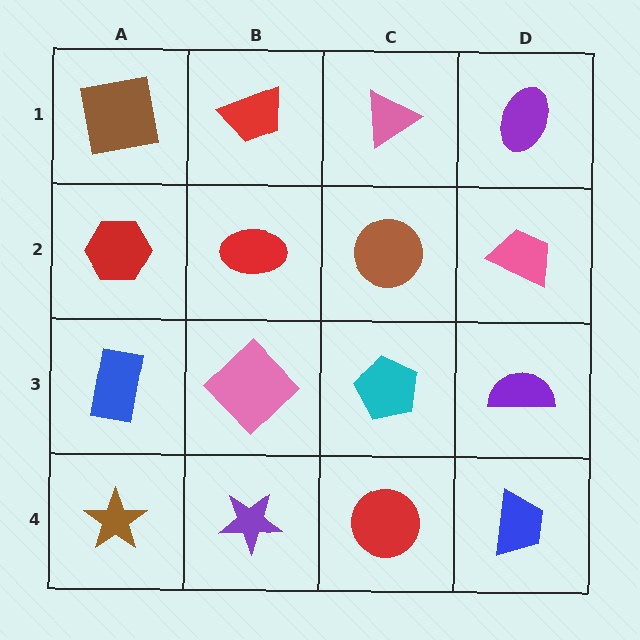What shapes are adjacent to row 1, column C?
A brown circle (row 2, column C), a red trapezoid (row 1, column B), a purple ellipse (row 1, column D).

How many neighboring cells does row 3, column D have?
3.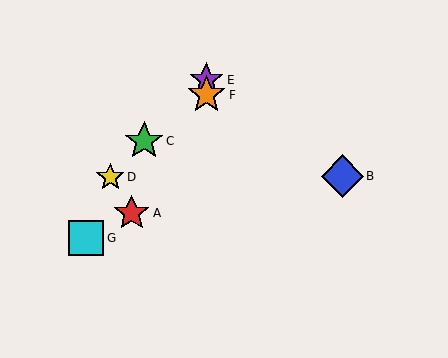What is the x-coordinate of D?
Object D is at x≈110.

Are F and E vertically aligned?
Yes, both are at x≈206.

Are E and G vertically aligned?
No, E is at x≈206 and G is at x≈86.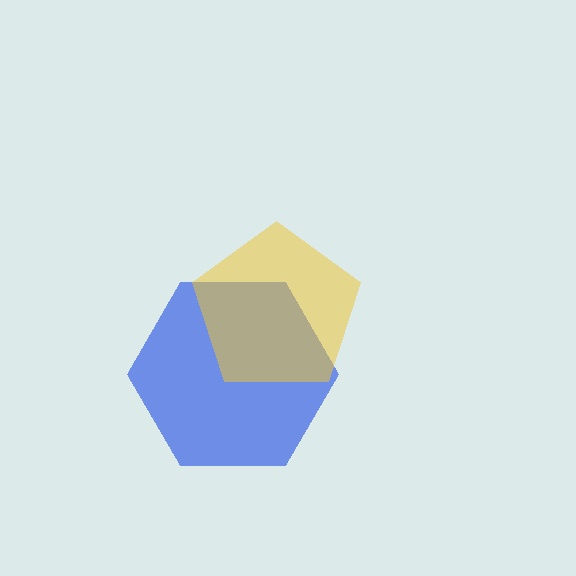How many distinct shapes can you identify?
There are 2 distinct shapes: a blue hexagon, a yellow pentagon.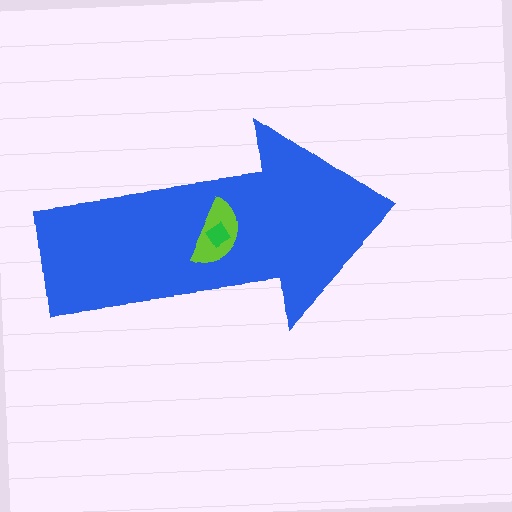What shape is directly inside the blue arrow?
The lime semicircle.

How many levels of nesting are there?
3.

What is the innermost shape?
The green diamond.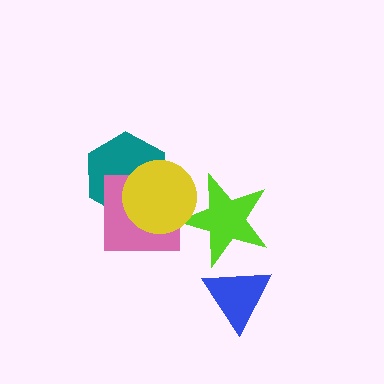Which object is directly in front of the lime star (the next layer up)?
The yellow circle is directly in front of the lime star.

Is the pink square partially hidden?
Yes, it is partially covered by another shape.